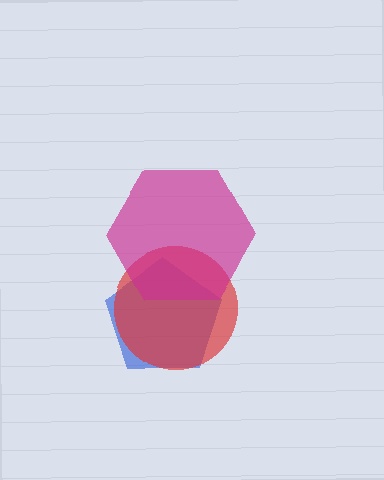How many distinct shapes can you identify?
There are 3 distinct shapes: a blue pentagon, a red circle, a magenta hexagon.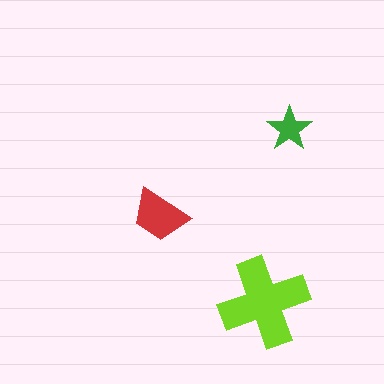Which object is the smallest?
The green star.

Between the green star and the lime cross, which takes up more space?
The lime cross.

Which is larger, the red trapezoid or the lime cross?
The lime cross.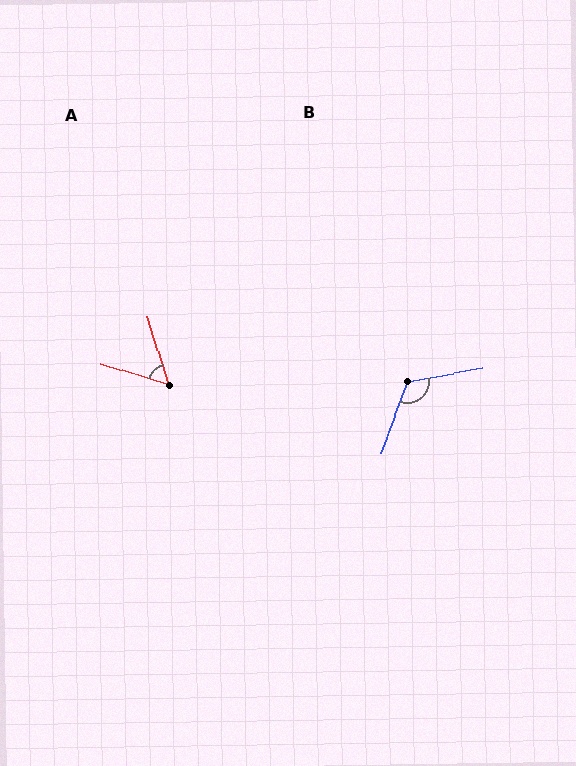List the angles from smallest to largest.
A (56°), B (121°).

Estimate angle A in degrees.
Approximately 56 degrees.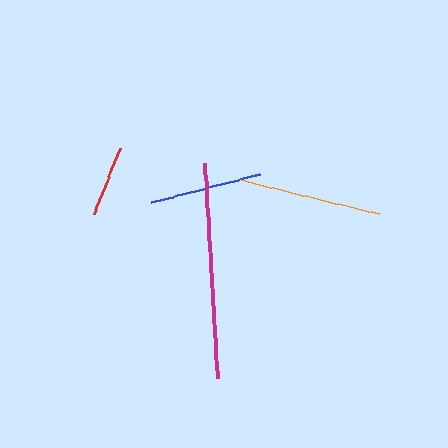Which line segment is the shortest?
The red line is the shortest at approximately 71 pixels.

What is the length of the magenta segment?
The magenta segment is approximately 217 pixels long.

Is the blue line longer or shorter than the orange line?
The orange line is longer than the blue line.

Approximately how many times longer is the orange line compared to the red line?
The orange line is approximately 2.0 times the length of the red line.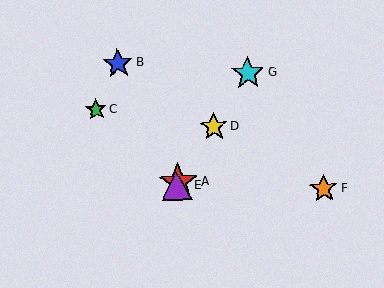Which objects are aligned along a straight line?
Objects A, D, E, G are aligned along a straight line.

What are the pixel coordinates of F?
Object F is at (324, 188).